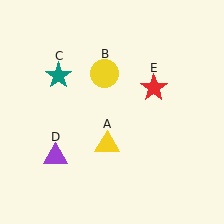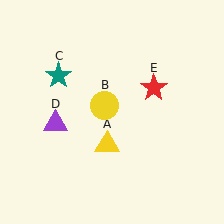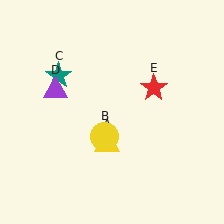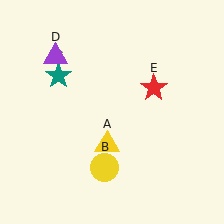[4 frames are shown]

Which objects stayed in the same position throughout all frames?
Yellow triangle (object A) and teal star (object C) and red star (object E) remained stationary.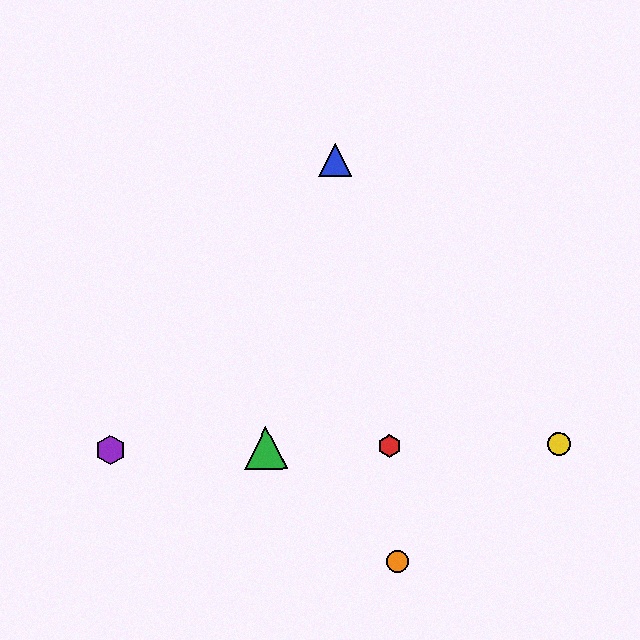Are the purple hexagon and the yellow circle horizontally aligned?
Yes, both are at y≈450.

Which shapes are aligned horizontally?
The red hexagon, the green triangle, the yellow circle, the purple hexagon are aligned horizontally.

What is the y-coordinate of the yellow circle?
The yellow circle is at y≈444.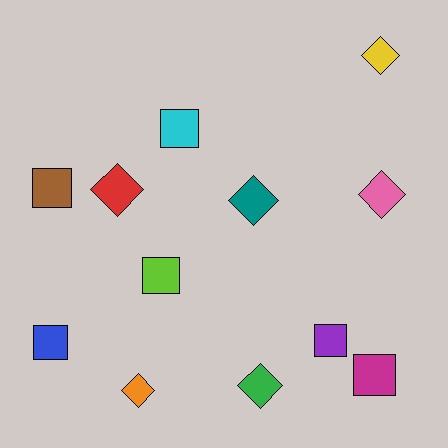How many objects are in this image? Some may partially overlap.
There are 12 objects.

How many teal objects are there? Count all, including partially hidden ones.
There is 1 teal object.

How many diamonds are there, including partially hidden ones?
There are 6 diamonds.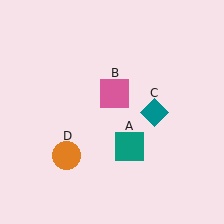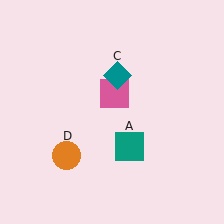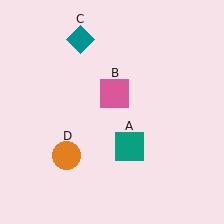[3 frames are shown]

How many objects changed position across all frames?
1 object changed position: teal diamond (object C).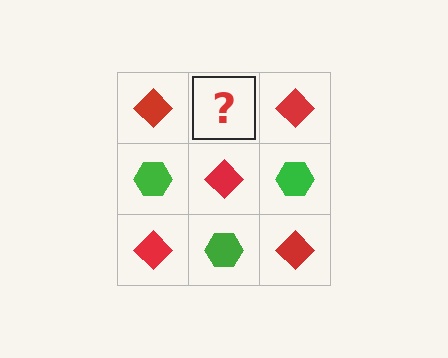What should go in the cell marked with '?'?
The missing cell should contain a green hexagon.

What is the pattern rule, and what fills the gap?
The rule is that it alternates red diamond and green hexagon in a checkerboard pattern. The gap should be filled with a green hexagon.